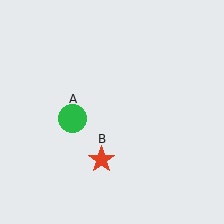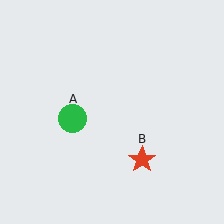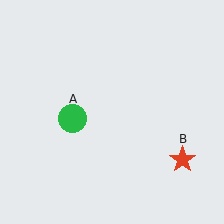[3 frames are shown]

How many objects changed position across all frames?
1 object changed position: red star (object B).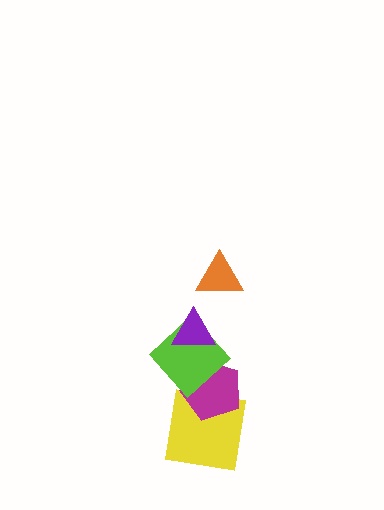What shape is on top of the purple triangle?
The orange triangle is on top of the purple triangle.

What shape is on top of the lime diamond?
The purple triangle is on top of the lime diamond.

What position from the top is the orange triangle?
The orange triangle is 1st from the top.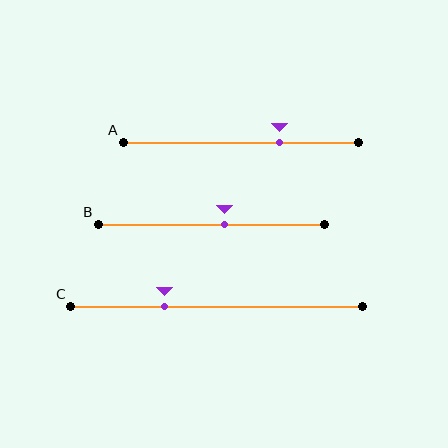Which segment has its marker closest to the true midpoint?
Segment B has its marker closest to the true midpoint.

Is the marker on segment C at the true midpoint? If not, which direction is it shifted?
No, the marker on segment C is shifted to the left by about 18% of the segment length.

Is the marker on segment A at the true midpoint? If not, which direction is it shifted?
No, the marker on segment A is shifted to the right by about 16% of the segment length.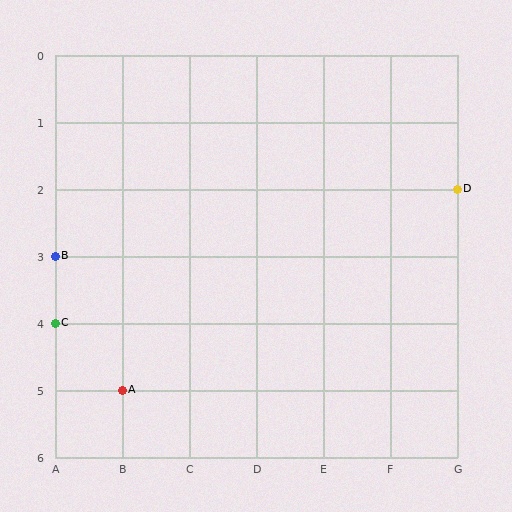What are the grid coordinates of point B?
Point B is at grid coordinates (A, 3).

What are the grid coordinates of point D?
Point D is at grid coordinates (G, 2).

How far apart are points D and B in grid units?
Points D and B are 6 columns and 1 row apart (about 6.1 grid units diagonally).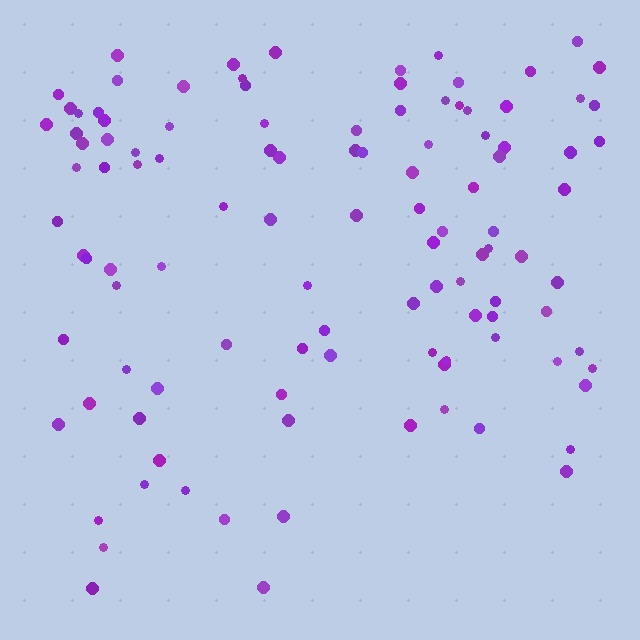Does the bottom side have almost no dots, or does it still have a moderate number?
Still a moderate number, just noticeably fewer than the top.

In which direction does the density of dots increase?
From bottom to top, with the top side densest.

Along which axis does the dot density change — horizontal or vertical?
Vertical.